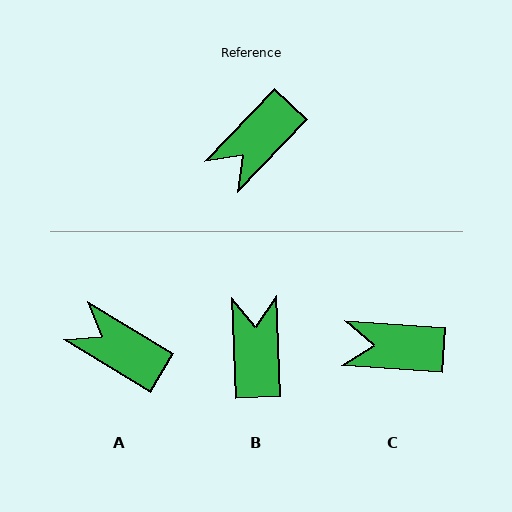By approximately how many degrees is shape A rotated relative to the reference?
Approximately 78 degrees clockwise.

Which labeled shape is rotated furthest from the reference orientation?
B, about 134 degrees away.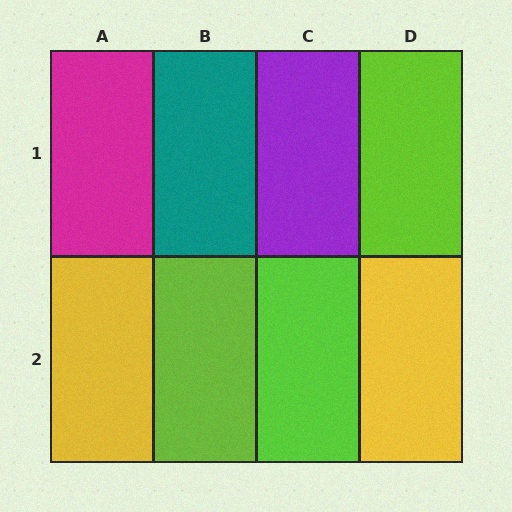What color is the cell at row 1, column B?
Teal.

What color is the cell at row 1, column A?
Magenta.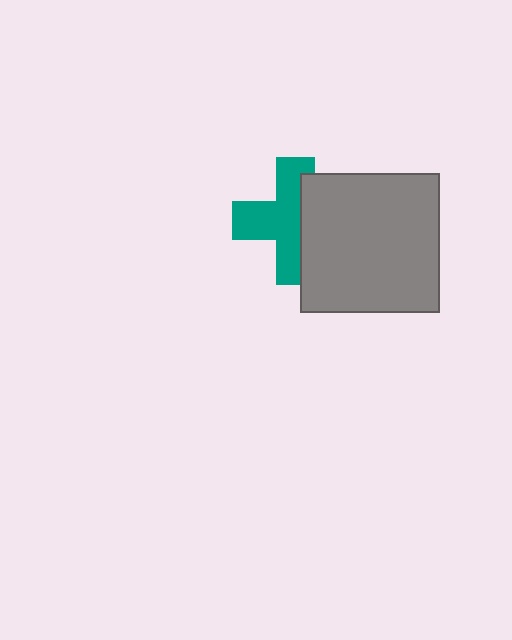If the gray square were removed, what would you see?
You would see the complete teal cross.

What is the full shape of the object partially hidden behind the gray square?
The partially hidden object is a teal cross.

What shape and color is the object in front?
The object in front is a gray square.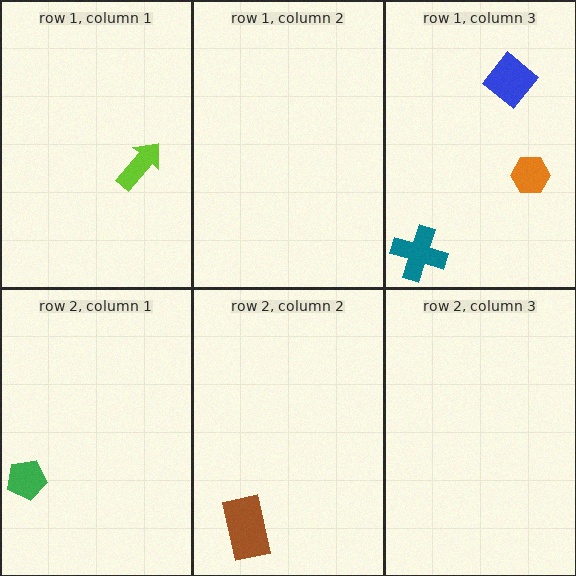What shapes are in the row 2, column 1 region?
The green pentagon.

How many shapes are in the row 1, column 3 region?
3.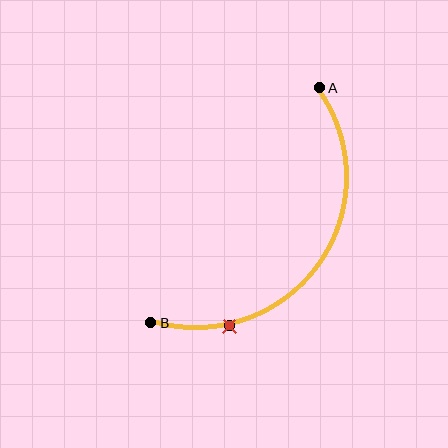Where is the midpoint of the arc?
The arc midpoint is the point on the curve farthest from the straight line joining A and B. It sits below and to the right of that line.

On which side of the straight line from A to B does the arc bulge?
The arc bulges below and to the right of the straight line connecting A and B.